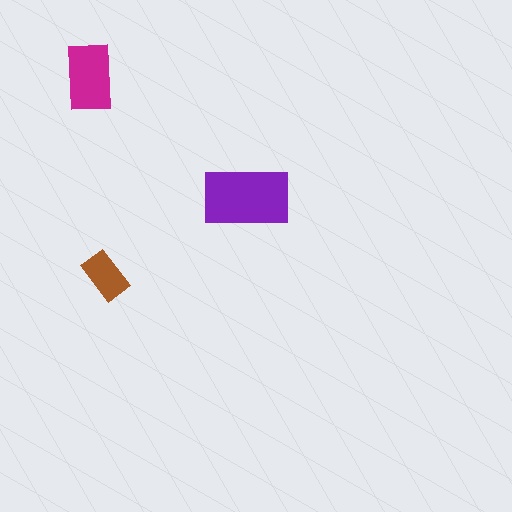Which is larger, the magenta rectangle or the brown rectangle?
The magenta one.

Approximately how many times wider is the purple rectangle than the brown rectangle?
About 2 times wider.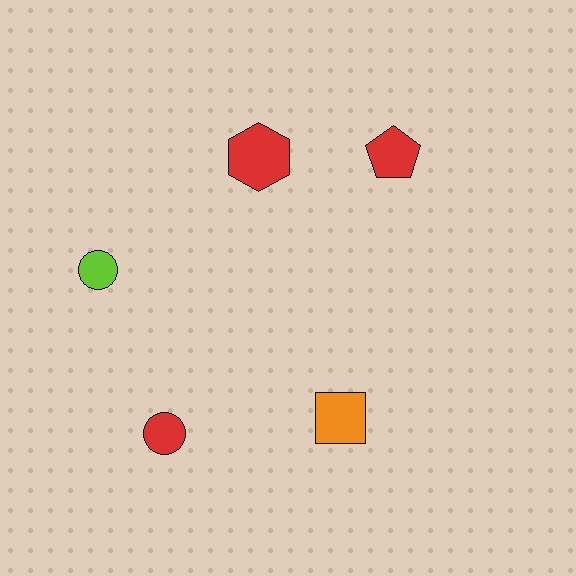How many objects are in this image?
There are 5 objects.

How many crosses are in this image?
There are no crosses.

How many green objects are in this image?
There are no green objects.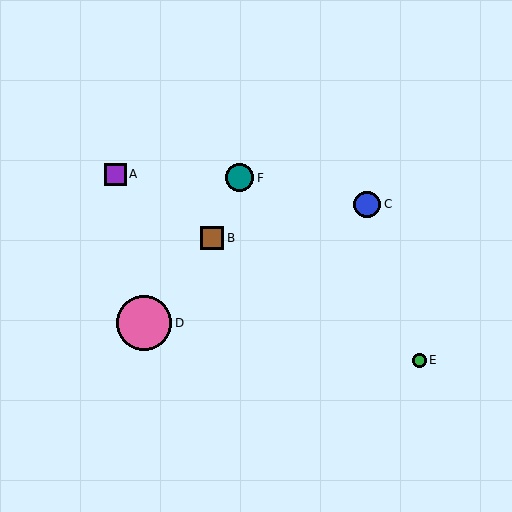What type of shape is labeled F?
Shape F is a teal circle.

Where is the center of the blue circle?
The center of the blue circle is at (367, 204).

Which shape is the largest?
The pink circle (labeled D) is the largest.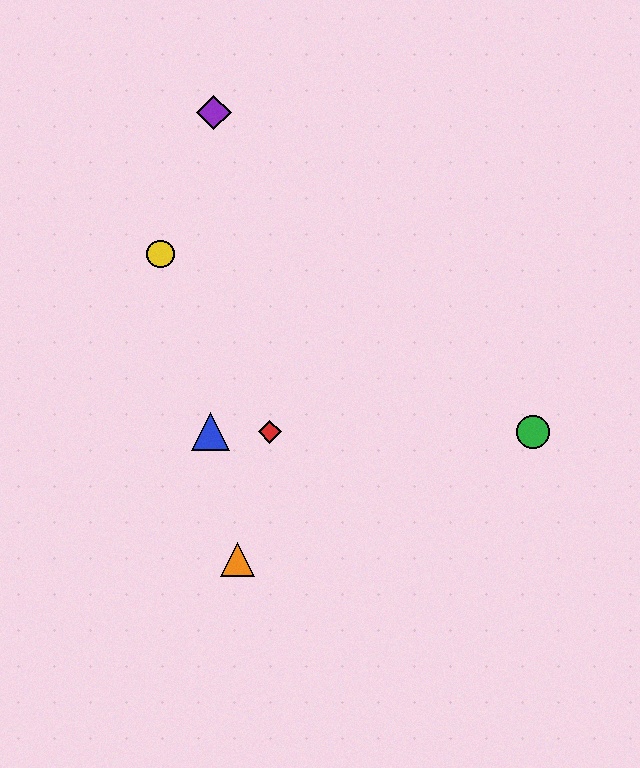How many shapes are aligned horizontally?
3 shapes (the red diamond, the blue triangle, the green circle) are aligned horizontally.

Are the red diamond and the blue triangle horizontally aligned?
Yes, both are at y≈432.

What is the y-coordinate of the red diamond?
The red diamond is at y≈432.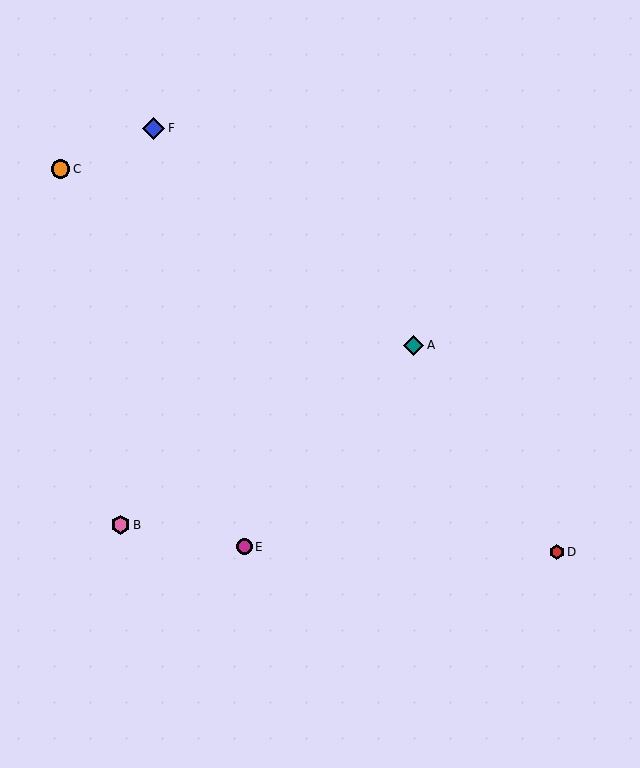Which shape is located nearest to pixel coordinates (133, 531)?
The pink hexagon (labeled B) at (120, 525) is nearest to that location.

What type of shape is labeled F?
Shape F is a blue diamond.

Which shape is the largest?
The blue diamond (labeled F) is the largest.